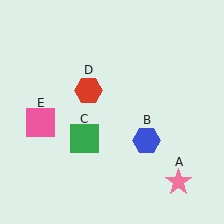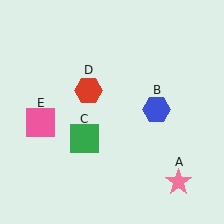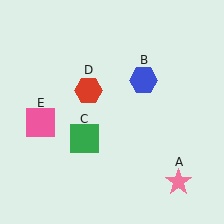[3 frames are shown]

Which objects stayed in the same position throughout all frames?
Pink star (object A) and green square (object C) and red hexagon (object D) and pink square (object E) remained stationary.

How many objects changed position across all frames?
1 object changed position: blue hexagon (object B).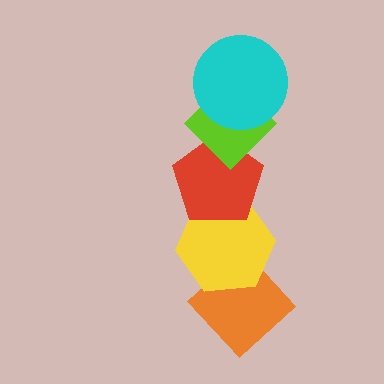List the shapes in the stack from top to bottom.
From top to bottom: the cyan circle, the lime diamond, the red pentagon, the yellow hexagon, the orange diamond.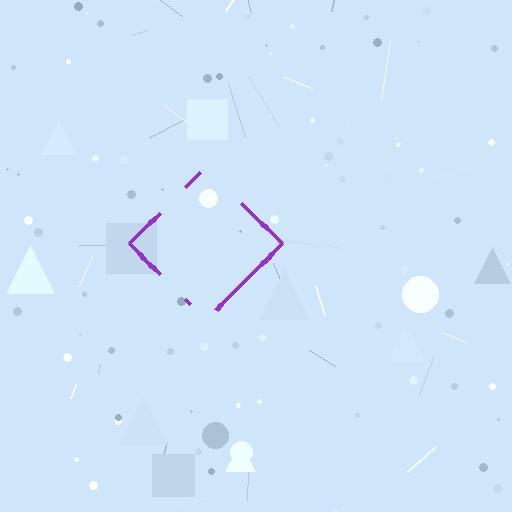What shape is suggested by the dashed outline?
The dashed outline suggests a diamond.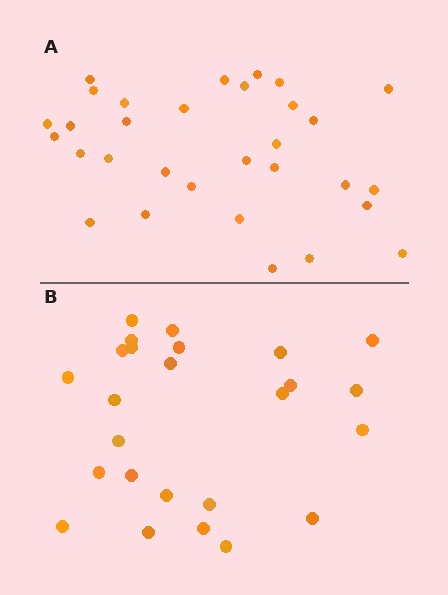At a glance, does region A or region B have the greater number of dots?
Region A (the top region) has more dots.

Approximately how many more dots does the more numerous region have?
Region A has about 6 more dots than region B.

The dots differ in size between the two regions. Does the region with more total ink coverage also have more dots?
No. Region B has more total ink coverage because its dots are larger, but region A actually contains more individual dots. Total area can be misleading — the number of items is what matters here.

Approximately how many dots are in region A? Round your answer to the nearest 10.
About 30 dots. (The exact count is 31, which rounds to 30.)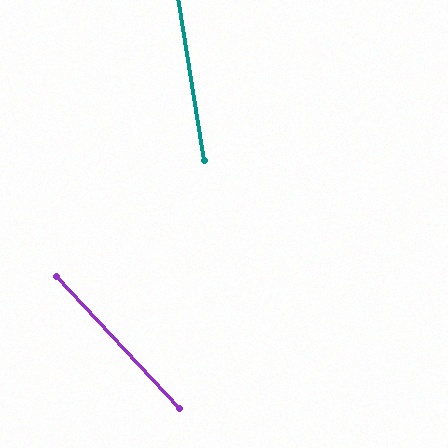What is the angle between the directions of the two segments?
Approximately 34 degrees.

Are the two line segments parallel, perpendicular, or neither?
Neither parallel nor perpendicular — they differ by about 34°.